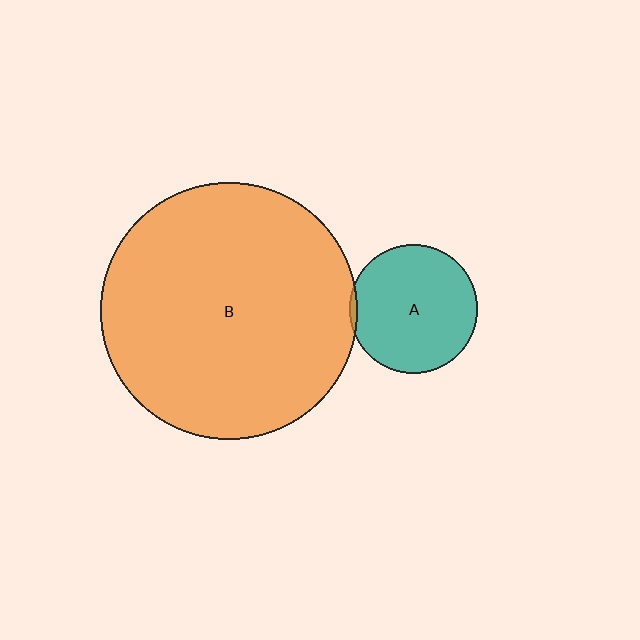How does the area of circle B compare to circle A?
Approximately 4.0 times.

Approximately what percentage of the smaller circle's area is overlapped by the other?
Approximately 5%.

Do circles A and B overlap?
Yes.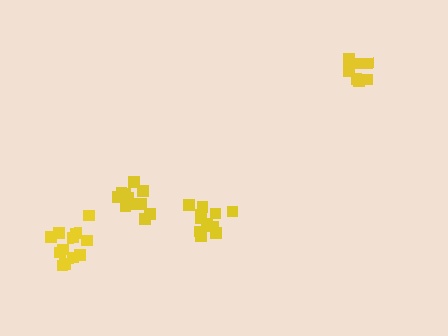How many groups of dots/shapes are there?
There are 4 groups.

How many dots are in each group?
Group 1: 13 dots, Group 2: 8 dots, Group 3: 12 dots, Group 4: 14 dots (47 total).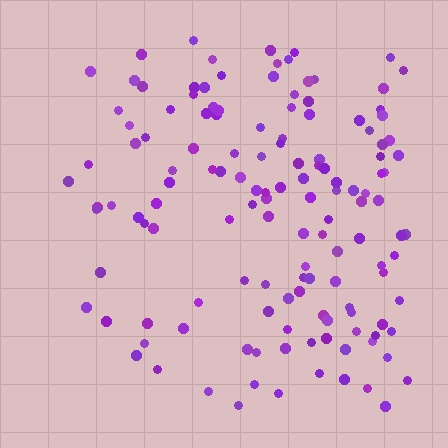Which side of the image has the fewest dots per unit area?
The left.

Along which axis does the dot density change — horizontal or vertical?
Horizontal.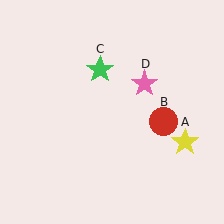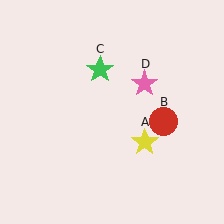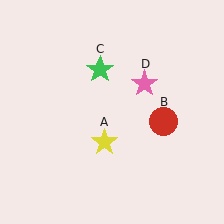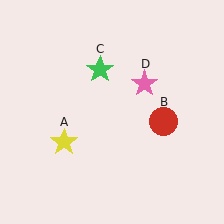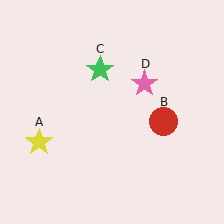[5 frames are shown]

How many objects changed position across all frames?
1 object changed position: yellow star (object A).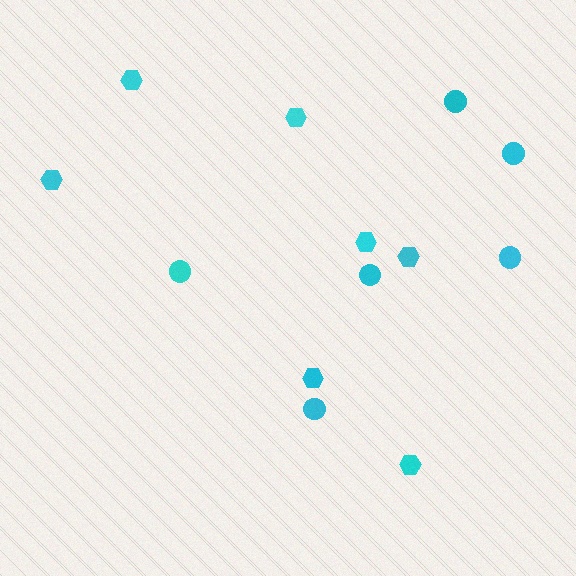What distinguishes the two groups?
There are 2 groups: one group of circles (6) and one group of hexagons (7).